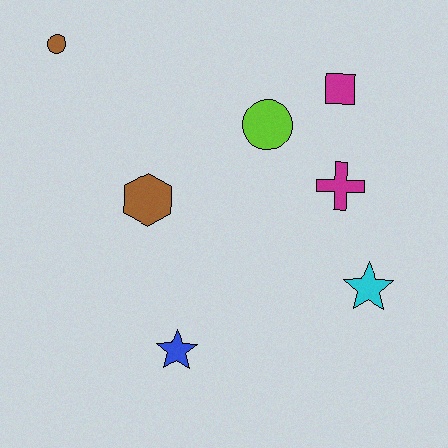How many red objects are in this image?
There are no red objects.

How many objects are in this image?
There are 7 objects.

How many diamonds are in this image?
There are no diamonds.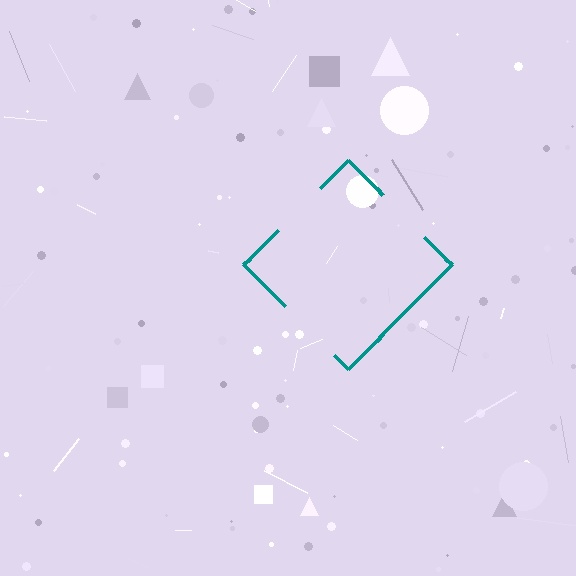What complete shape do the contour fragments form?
The contour fragments form a diamond.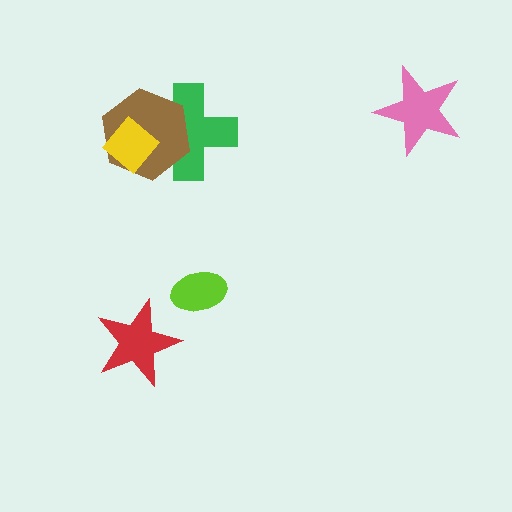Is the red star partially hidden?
No, no other shape covers it.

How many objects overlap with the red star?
0 objects overlap with the red star.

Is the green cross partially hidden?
Yes, it is partially covered by another shape.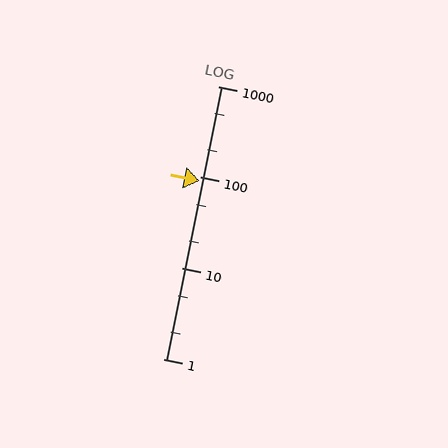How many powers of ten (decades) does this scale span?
The scale spans 3 decades, from 1 to 1000.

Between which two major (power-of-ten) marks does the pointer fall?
The pointer is between 10 and 100.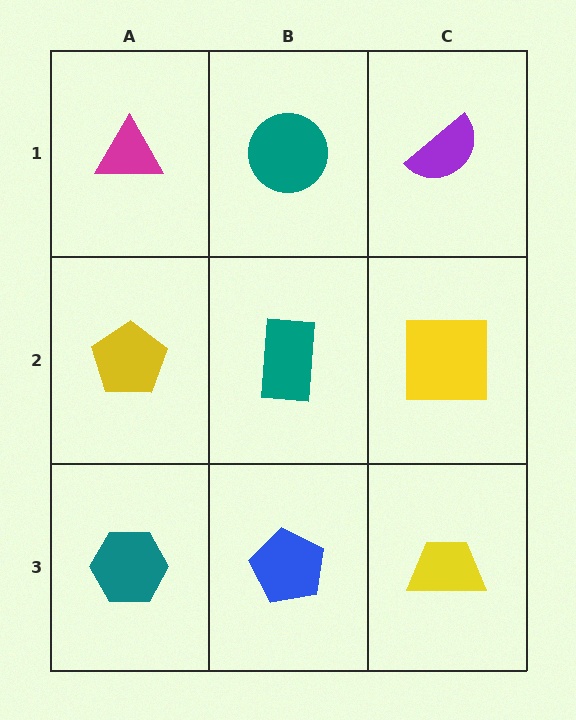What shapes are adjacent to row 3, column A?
A yellow pentagon (row 2, column A), a blue pentagon (row 3, column B).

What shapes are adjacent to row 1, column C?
A yellow square (row 2, column C), a teal circle (row 1, column B).